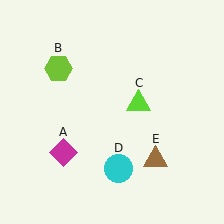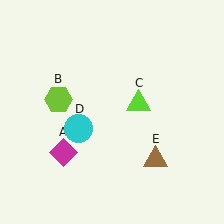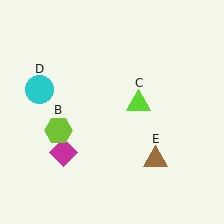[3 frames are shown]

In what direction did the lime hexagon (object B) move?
The lime hexagon (object B) moved down.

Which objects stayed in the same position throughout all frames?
Magenta diamond (object A) and lime triangle (object C) and brown triangle (object E) remained stationary.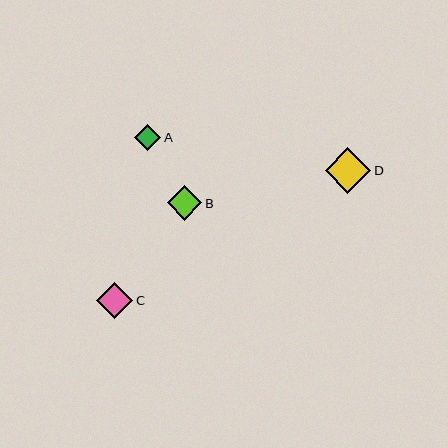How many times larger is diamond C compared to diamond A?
Diamond C is approximately 1.4 times the size of diamond A.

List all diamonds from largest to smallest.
From largest to smallest: D, C, B, A.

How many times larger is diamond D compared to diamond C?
Diamond D is approximately 1.3 times the size of diamond C.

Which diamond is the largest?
Diamond D is the largest with a size of approximately 46 pixels.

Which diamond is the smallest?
Diamond A is the smallest with a size of approximately 26 pixels.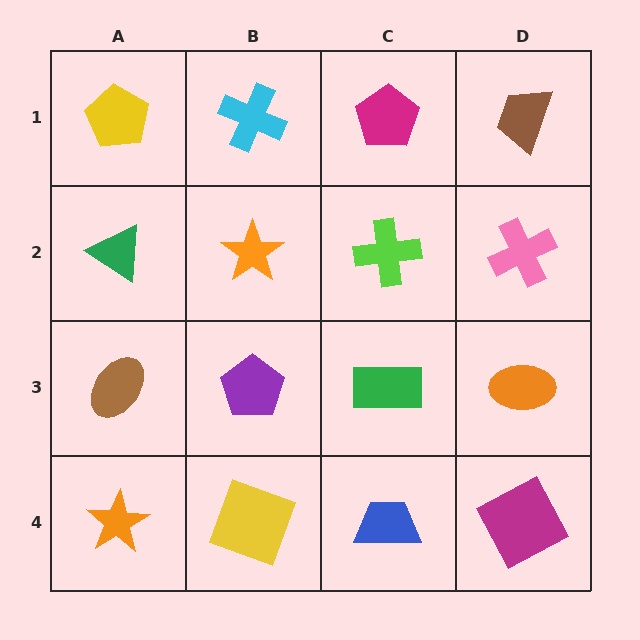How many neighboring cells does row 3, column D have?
3.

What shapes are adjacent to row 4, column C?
A green rectangle (row 3, column C), a yellow square (row 4, column B), a magenta square (row 4, column D).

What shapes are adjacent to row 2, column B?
A cyan cross (row 1, column B), a purple pentagon (row 3, column B), a green triangle (row 2, column A), a lime cross (row 2, column C).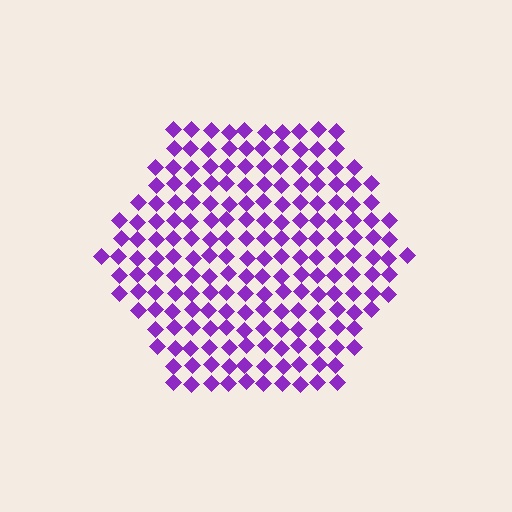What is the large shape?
The large shape is a hexagon.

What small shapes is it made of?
It is made of small diamonds.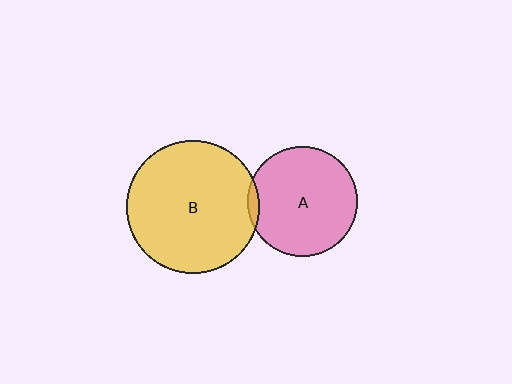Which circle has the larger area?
Circle B (yellow).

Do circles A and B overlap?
Yes.